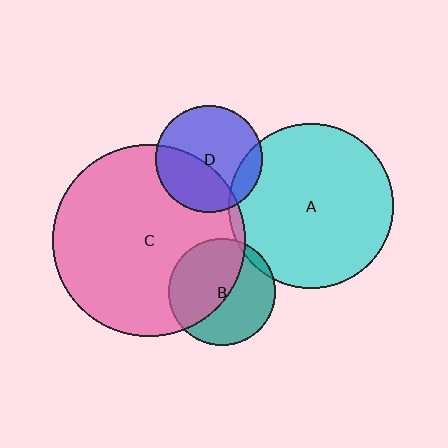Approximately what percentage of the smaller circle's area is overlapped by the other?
Approximately 15%.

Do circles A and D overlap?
Yes.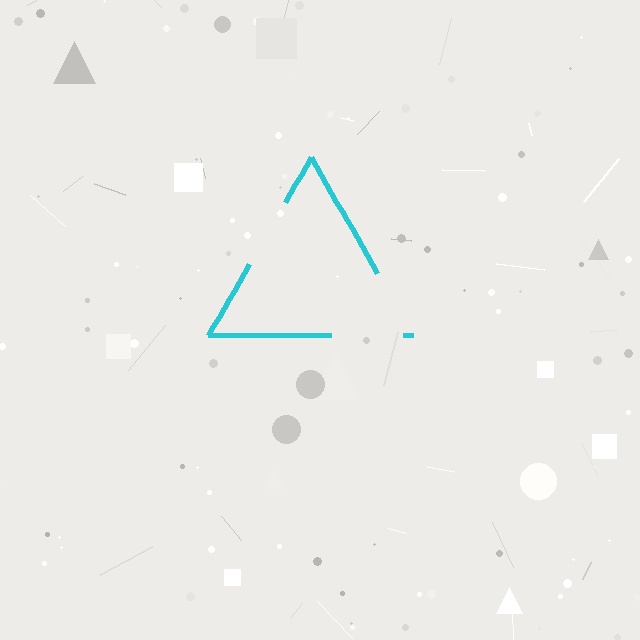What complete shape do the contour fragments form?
The contour fragments form a triangle.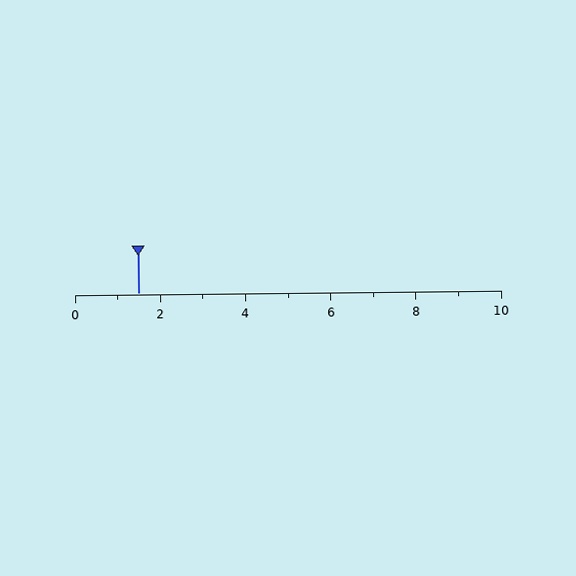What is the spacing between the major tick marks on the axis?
The major ticks are spaced 2 apart.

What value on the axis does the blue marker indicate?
The marker indicates approximately 1.5.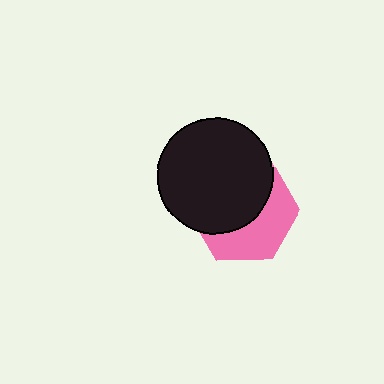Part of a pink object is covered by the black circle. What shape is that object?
It is a hexagon.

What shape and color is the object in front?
The object in front is a black circle.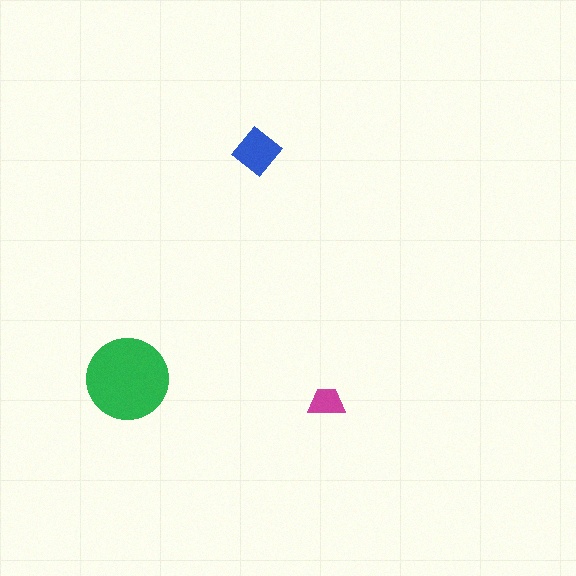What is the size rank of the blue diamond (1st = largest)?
2nd.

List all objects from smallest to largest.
The magenta trapezoid, the blue diamond, the green circle.